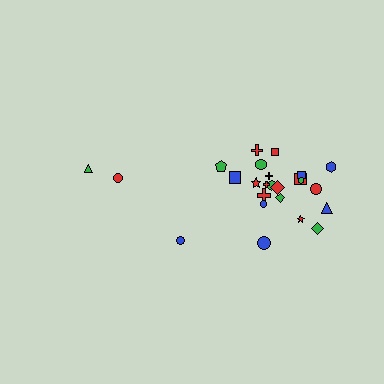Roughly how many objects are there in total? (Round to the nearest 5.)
Roughly 25 objects in total.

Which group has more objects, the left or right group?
The right group.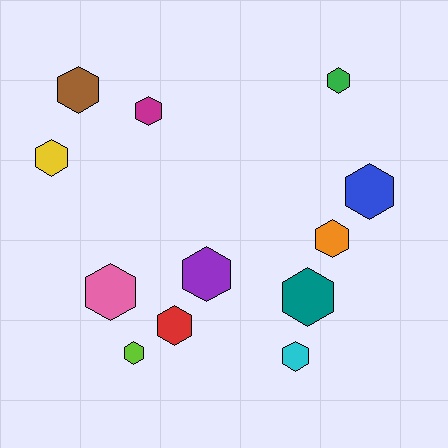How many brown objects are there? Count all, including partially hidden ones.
There is 1 brown object.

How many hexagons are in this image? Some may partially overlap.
There are 12 hexagons.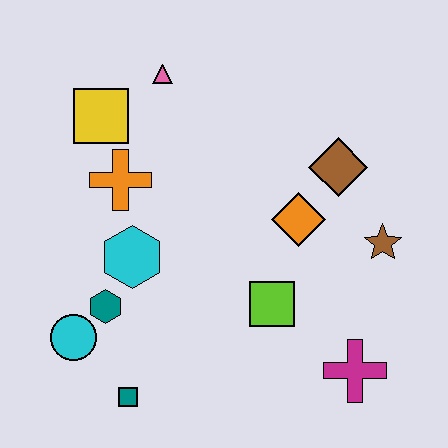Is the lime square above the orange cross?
No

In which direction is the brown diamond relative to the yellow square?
The brown diamond is to the right of the yellow square.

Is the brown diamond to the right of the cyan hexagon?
Yes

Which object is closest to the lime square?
The orange diamond is closest to the lime square.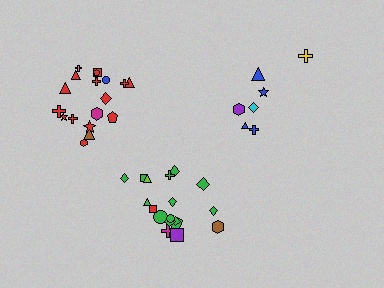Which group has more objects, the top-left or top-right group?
The top-left group.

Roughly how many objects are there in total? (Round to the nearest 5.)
Roughly 45 objects in total.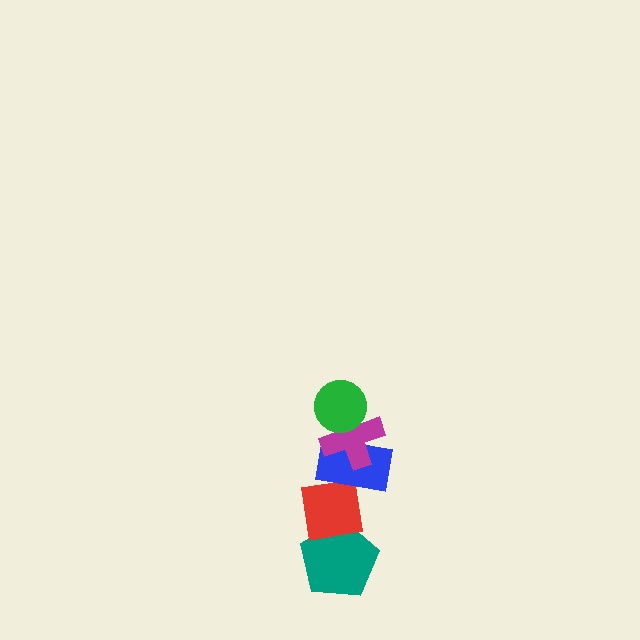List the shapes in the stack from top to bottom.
From top to bottom: the green circle, the magenta cross, the blue rectangle, the red square, the teal pentagon.